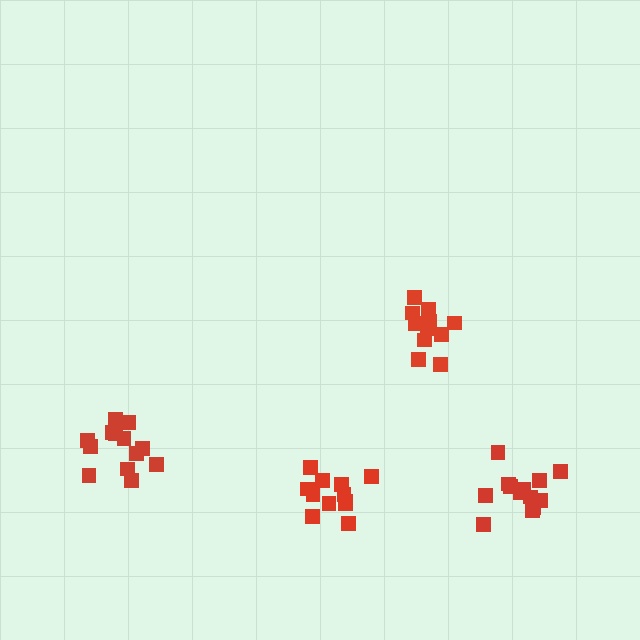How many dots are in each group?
Group 1: 13 dots, Group 2: 13 dots, Group 3: 11 dots, Group 4: 13 dots (50 total).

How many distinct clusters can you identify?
There are 4 distinct clusters.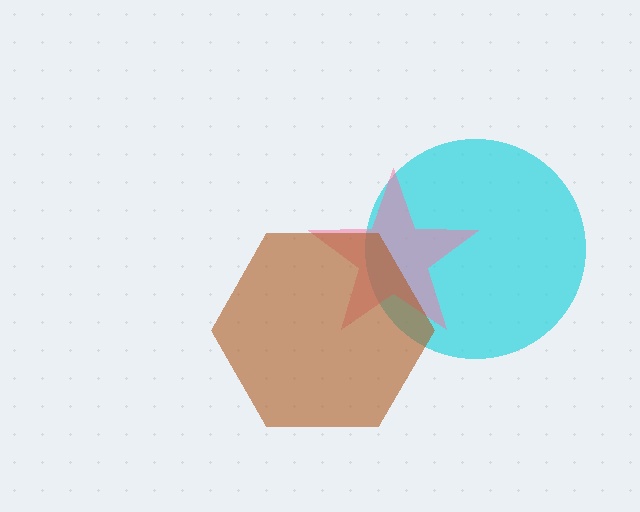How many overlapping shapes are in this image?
There are 3 overlapping shapes in the image.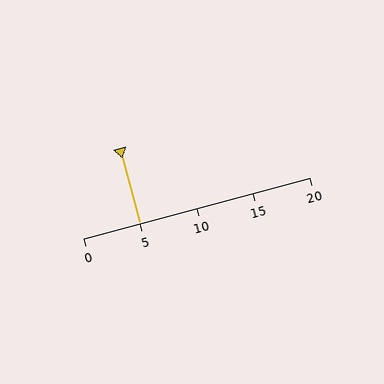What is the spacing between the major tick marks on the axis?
The major ticks are spaced 5 apart.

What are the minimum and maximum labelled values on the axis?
The axis runs from 0 to 20.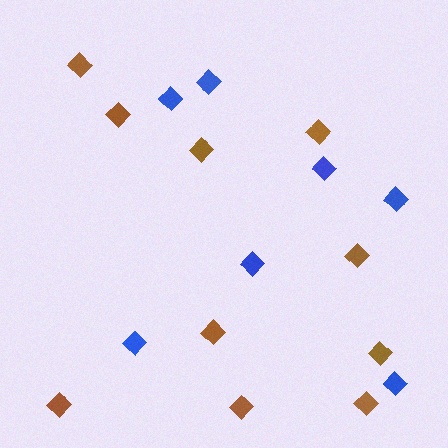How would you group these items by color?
There are 2 groups: one group of blue diamonds (7) and one group of brown diamonds (10).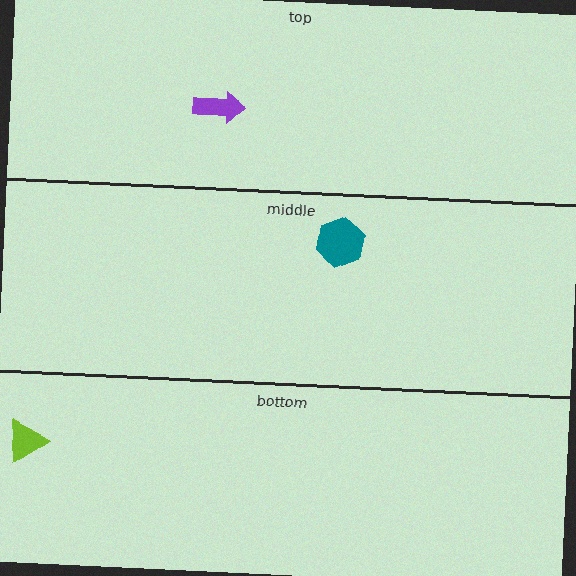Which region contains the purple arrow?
The top region.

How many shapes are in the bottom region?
1.